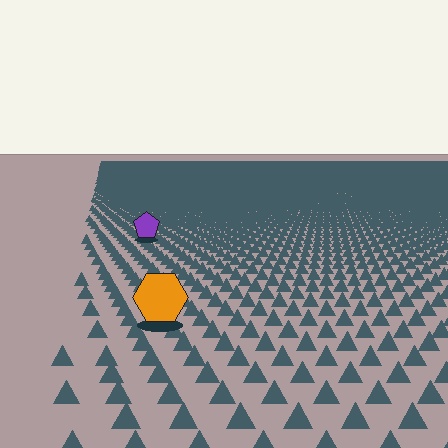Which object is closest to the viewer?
The orange hexagon is closest. The texture marks near it are larger and more spread out.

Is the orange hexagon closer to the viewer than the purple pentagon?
Yes. The orange hexagon is closer — you can tell from the texture gradient: the ground texture is coarser near it.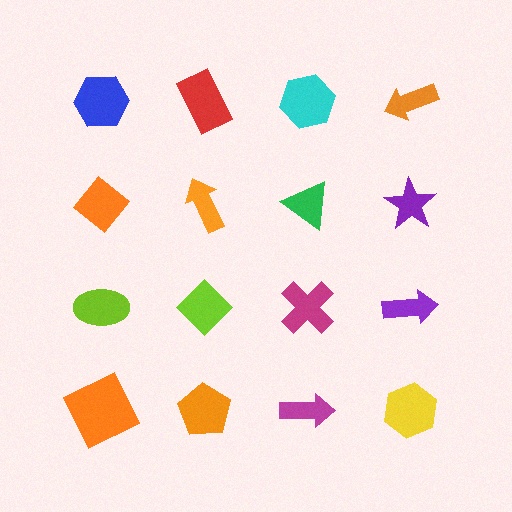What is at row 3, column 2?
A lime diamond.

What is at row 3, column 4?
A purple arrow.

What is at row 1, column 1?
A blue hexagon.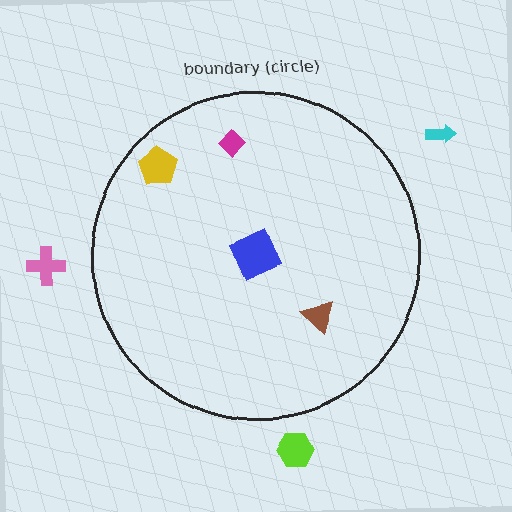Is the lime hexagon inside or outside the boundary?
Outside.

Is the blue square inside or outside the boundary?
Inside.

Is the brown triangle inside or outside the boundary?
Inside.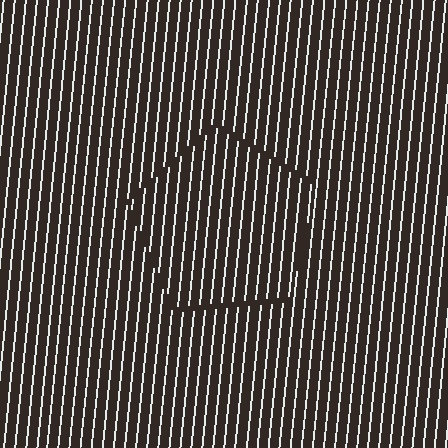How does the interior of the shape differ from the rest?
The interior of the shape contains the same grating, shifted by half a period — the contour is defined by the phase discontinuity where line-ends from the inner and outer gratings abut.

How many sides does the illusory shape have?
5 sides — the line-ends trace a pentagon.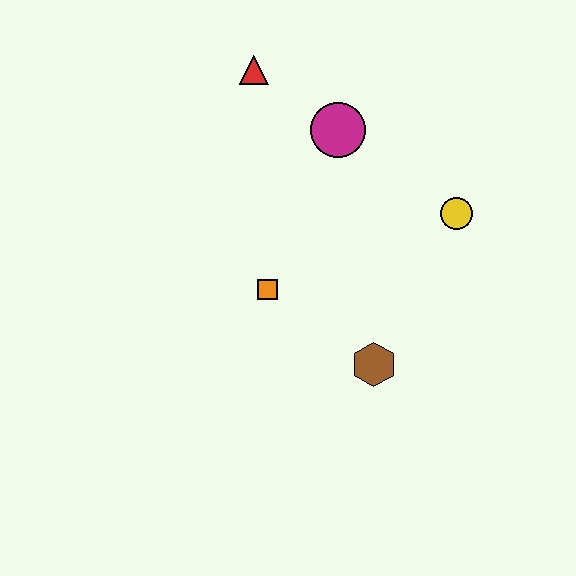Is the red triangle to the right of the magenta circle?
No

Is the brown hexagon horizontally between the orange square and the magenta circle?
No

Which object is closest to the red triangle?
The magenta circle is closest to the red triangle.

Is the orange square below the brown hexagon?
No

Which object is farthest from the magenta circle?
The brown hexagon is farthest from the magenta circle.